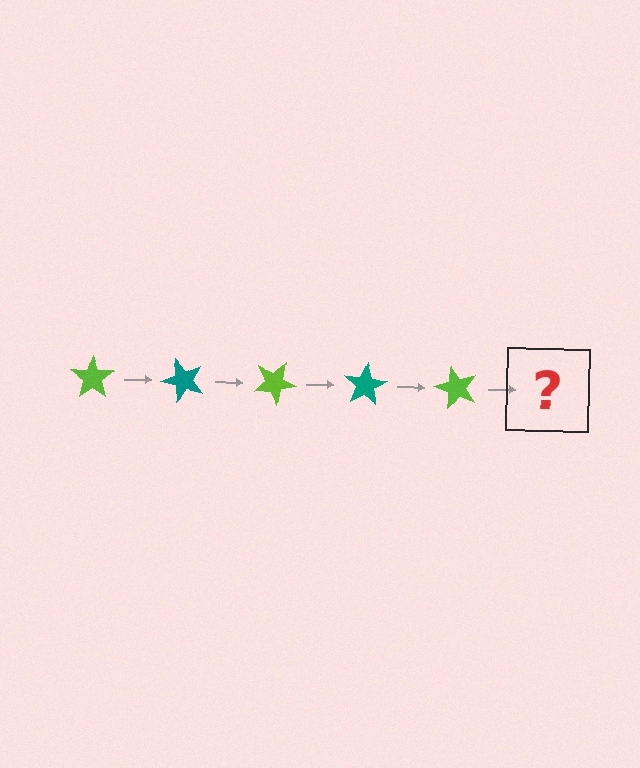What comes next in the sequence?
The next element should be a teal star, rotated 250 degrees from the start.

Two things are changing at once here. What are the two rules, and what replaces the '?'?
The two rules are that it rotates 50 degrees each step and the color cycles through lime and teal. The '?' should be a teal star, rotated 250 degrees from the start.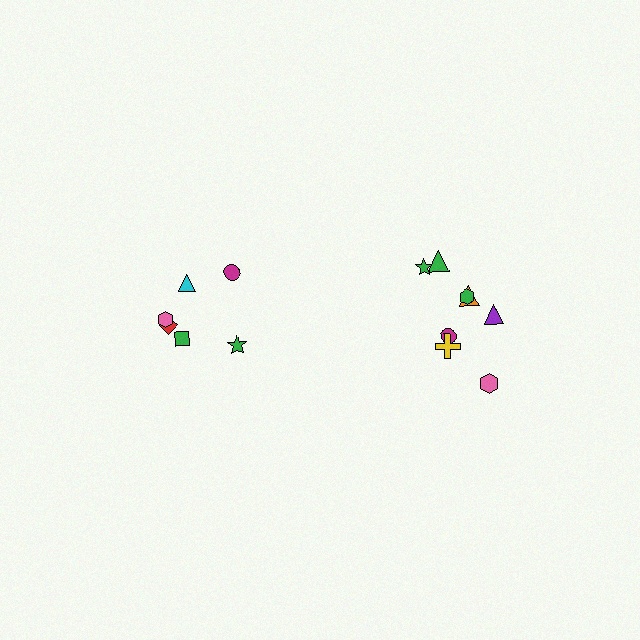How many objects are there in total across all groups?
There are 14 objects.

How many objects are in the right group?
There are 8 objects.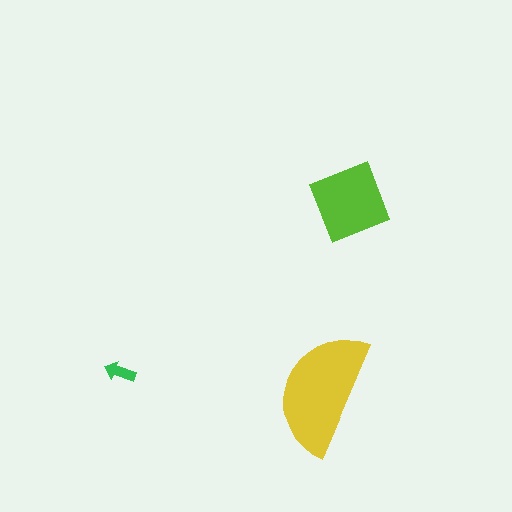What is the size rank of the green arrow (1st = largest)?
3rd.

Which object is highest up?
The lime diamond is topmost.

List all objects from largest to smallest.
The yellow semicircle, the lime diamond, the green arrow.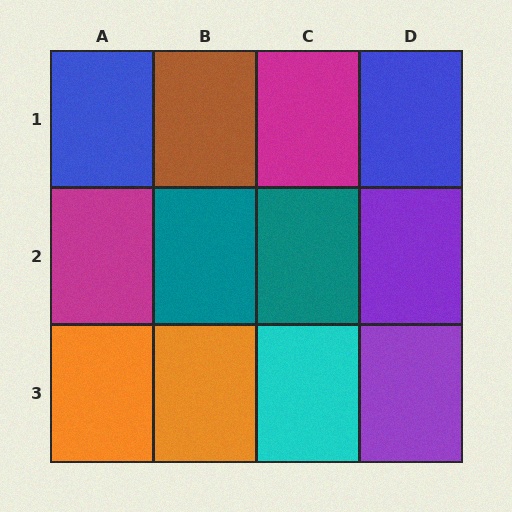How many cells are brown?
1 cell is brown.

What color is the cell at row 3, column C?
Cyan.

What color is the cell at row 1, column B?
Brown.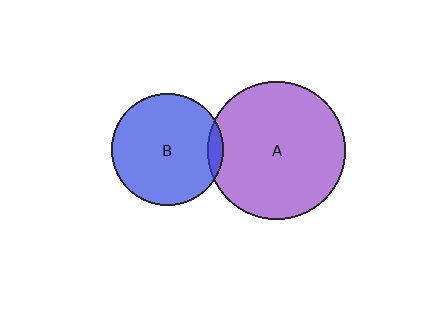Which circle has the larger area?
Circle A (purple).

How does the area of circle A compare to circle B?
Approximately 1.5 times.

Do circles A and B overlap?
Yes.